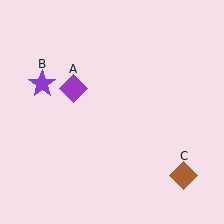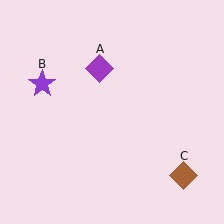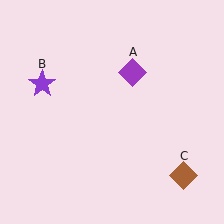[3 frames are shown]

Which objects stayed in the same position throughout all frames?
Purple star (object B) and brown diamond (object C) remained stationary.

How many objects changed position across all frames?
1 object changed position: purple diamond (object A).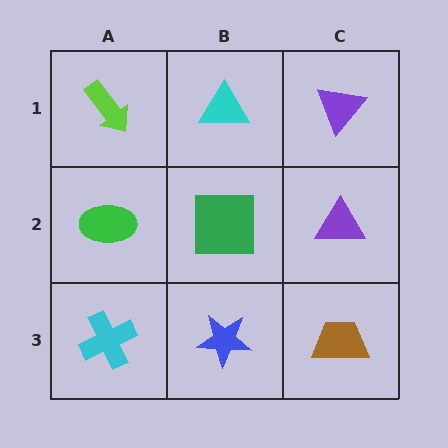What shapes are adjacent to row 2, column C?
A purple triangle (row 1, column C), a brown trapezoid (row 3, column C), a green square (row 2, column B).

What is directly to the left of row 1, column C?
A cyan triangle.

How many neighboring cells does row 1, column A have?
2.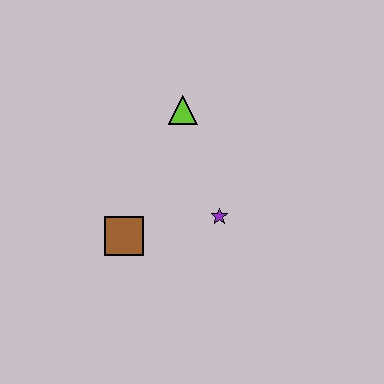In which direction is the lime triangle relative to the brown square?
The lime triangle is above the brown square.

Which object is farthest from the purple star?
The lime triangle is farthest from the purple star.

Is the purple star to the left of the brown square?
No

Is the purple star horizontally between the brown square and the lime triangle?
No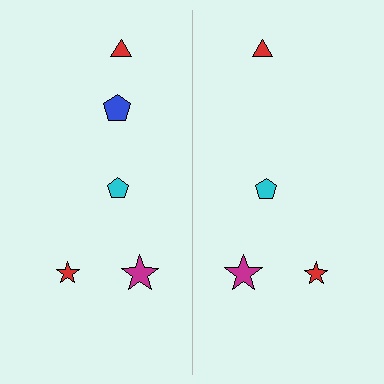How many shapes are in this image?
There are 9 shapes in this image.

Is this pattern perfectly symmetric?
No, the pattern is not perfectly symmetric. A blue pentagon is missing from the right side.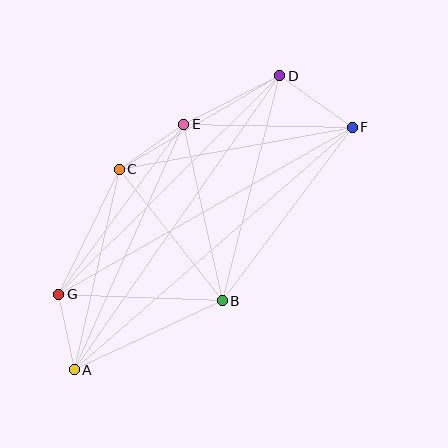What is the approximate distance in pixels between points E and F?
The distance between E and F is approximately 169 pixels.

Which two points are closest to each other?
Points A and G are closest to each other.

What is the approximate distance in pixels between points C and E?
The distance between C and E is approximately 78 pixels.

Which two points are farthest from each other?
Points A and F are farthest from each other.